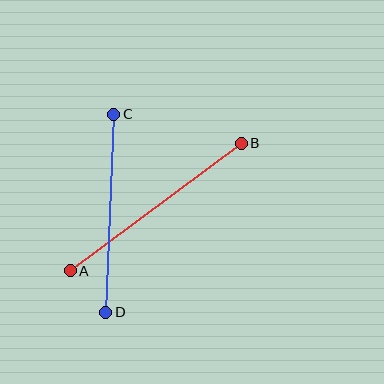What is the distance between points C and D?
The distance is approximately 198 pixels.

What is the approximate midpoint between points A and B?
The midpoint is at approximately (156, 207) pixels.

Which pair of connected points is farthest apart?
Points A and B are farthest apart.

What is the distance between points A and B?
The distance is approximately 213 pixels.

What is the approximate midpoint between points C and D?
The midpoint is at approximately (110, 213) pixels.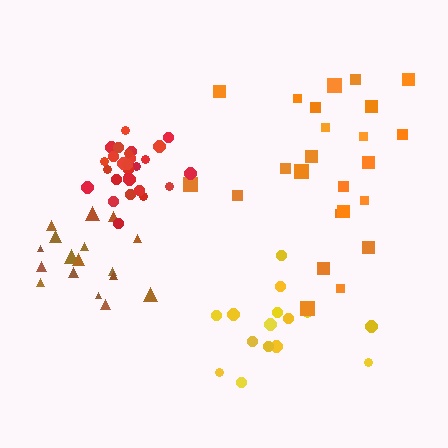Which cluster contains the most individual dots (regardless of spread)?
Red (27).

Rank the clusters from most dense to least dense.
red, brown, yellow, orange.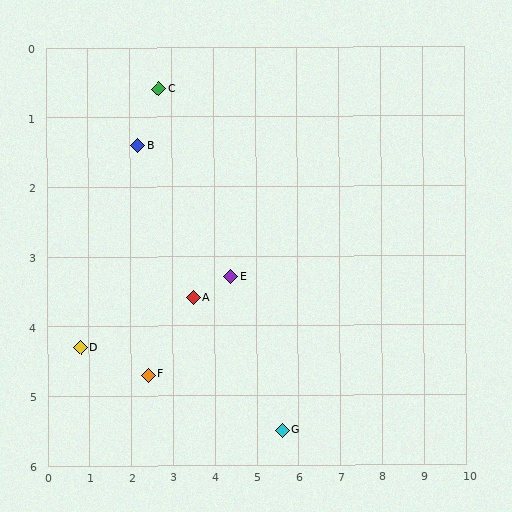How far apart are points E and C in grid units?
Points E and C are about 3.2 grid units apart.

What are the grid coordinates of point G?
Point G is at approximately (5.6, 5.5).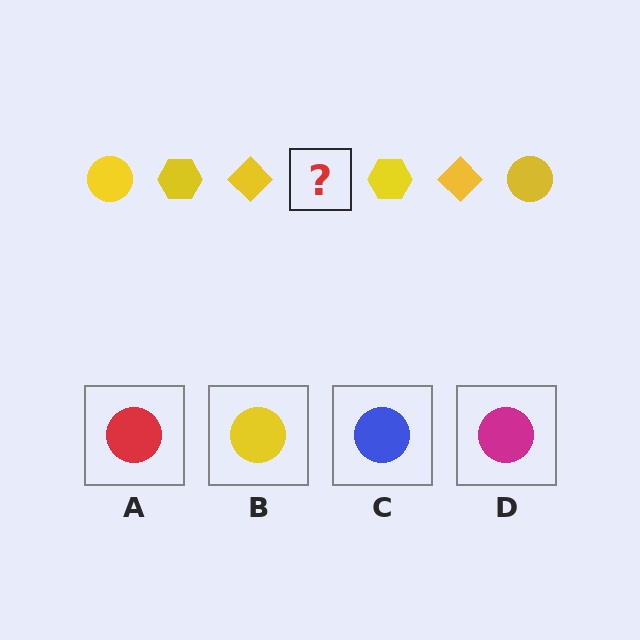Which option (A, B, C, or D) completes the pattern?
B.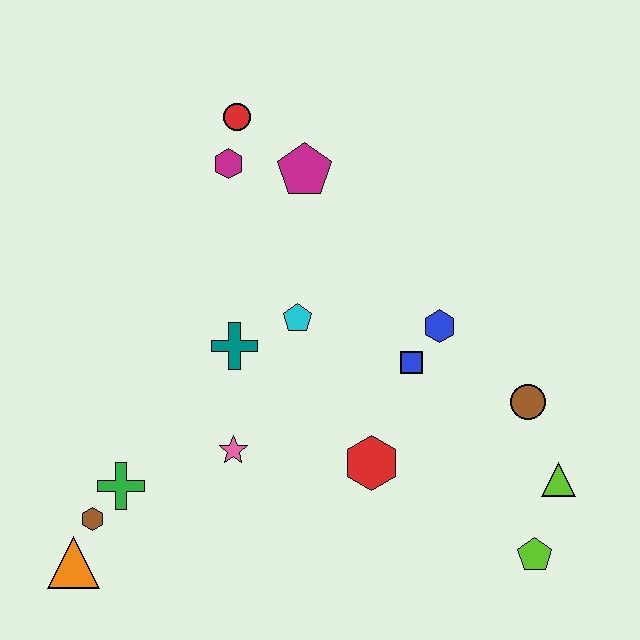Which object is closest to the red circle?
The magenta hexagon is closest to the red circle.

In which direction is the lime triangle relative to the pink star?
The lime triangle is to the right of the pink star.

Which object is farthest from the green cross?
The lime triangle is farthest from the green cross.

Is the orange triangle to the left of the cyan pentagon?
Yes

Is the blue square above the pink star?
Yes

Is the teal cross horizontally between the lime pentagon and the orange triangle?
Yes